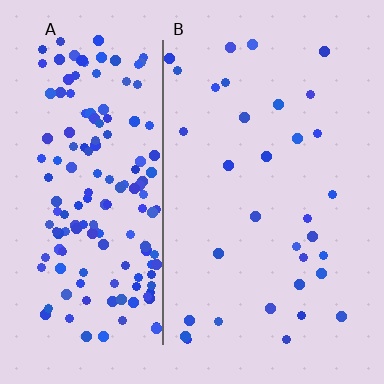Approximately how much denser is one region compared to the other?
Approximately 5.1× — region A over region B.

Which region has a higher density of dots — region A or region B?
A (the left).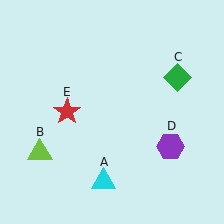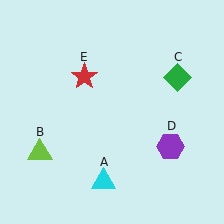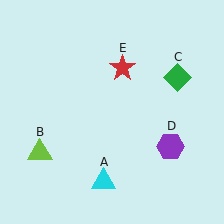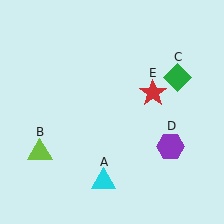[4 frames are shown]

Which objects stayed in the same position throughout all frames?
Cyan triangle (object A) and lime triangle (object B) and green diamond (object C) and purple hexagon (object D) remained stationary.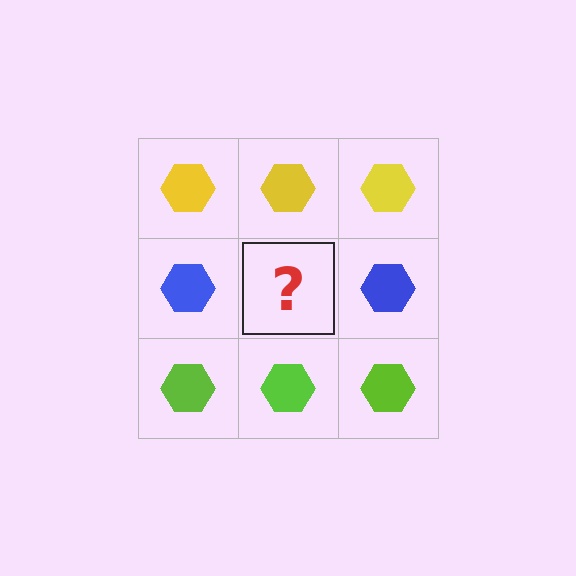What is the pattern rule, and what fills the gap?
The rule is that each row has a consistent color. The gap should be filled with a blue hexagon.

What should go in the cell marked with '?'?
The missing cell should contain a blue hexagon.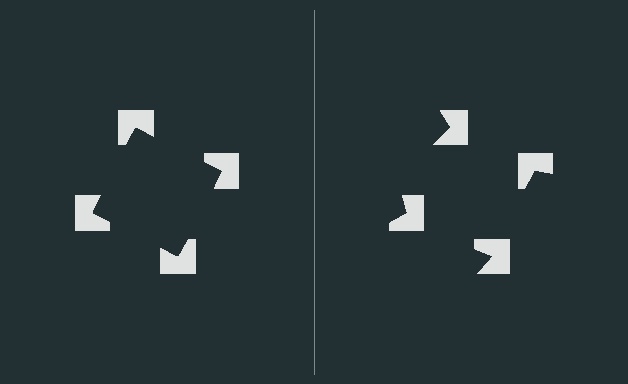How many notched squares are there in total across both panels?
8 — 4 on each side.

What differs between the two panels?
The notched squares are positioned identically on both sides; only the wedge orientations differ. On the left they align to a square; on the right they are misaligned.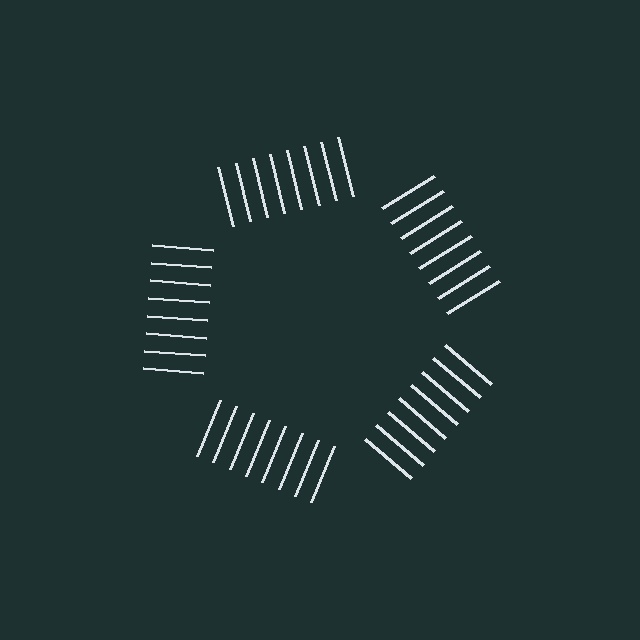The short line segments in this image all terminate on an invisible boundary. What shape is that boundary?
An illusory pentagon — the line segments terminate on its edges but no continuous stroke is drawn.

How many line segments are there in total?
40 — 8 along each of the 5 edges.